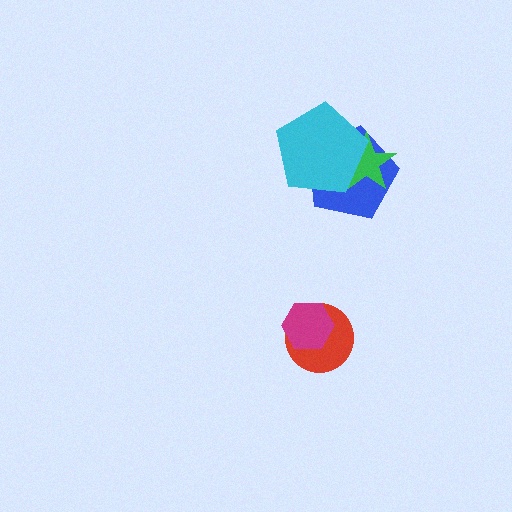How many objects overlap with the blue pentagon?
2 objects overlap with the blue pentagon.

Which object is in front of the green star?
The cyan pentagon is in front of the green star.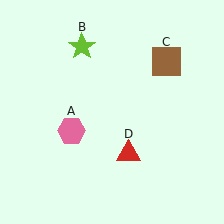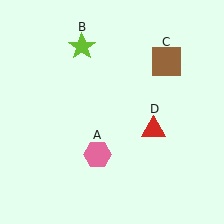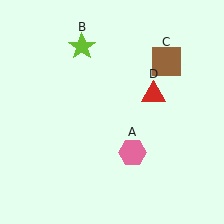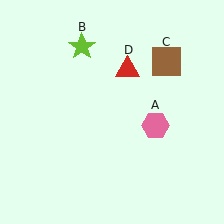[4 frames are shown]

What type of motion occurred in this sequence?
The pink hexagon (object A), red triangle (object D) rotated counterclockwise around the center of the scene.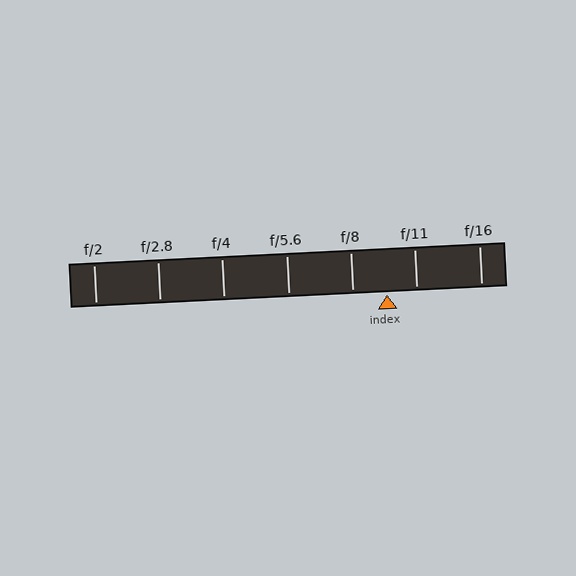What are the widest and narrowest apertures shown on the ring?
The widest aperture shown is f/2 and the narrowest is f/16.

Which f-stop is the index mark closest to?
The index mark is closest to f/11.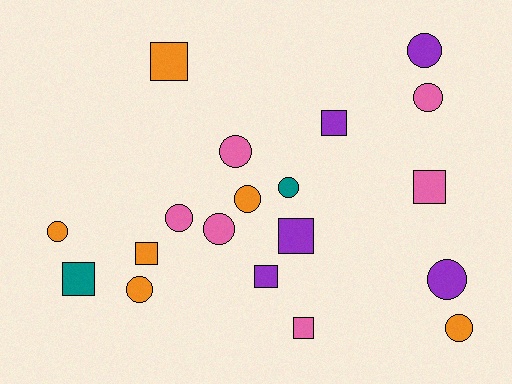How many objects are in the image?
There are 19 objects.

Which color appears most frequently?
Pink, with 6 objects.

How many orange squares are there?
There are 2 orange squares.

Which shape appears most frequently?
Circle, with 11 objects.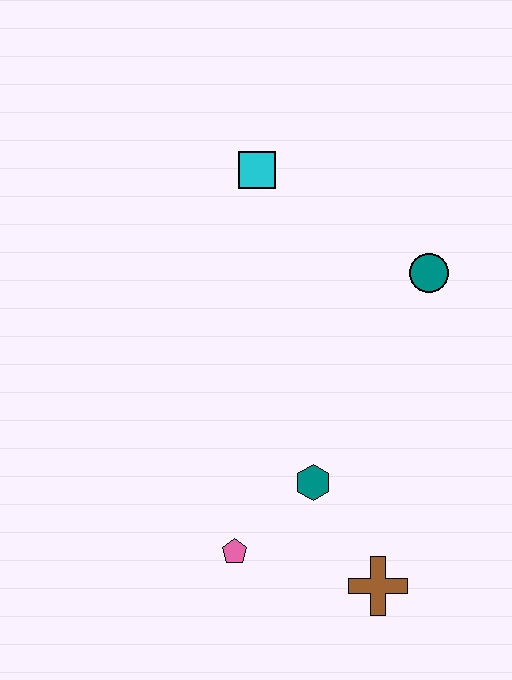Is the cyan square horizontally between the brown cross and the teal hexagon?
No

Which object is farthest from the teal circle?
The pink pentagon is farthest from the teal circle.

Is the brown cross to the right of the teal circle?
No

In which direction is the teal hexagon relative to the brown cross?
The teal hexagon is above the brown cross.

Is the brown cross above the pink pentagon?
No